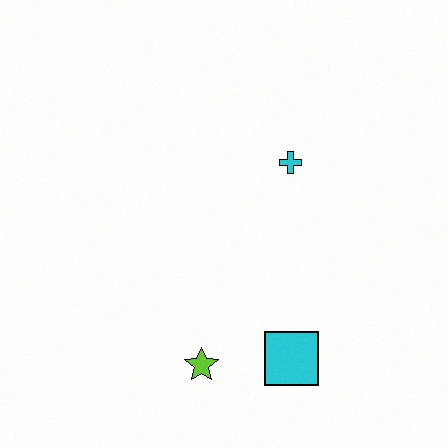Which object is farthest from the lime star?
The cyan cross is farthest from the lime star.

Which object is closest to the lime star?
The cyan square is closest to the lime star.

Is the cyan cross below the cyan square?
No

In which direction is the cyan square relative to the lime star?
The cyan square is to the right of the lime star.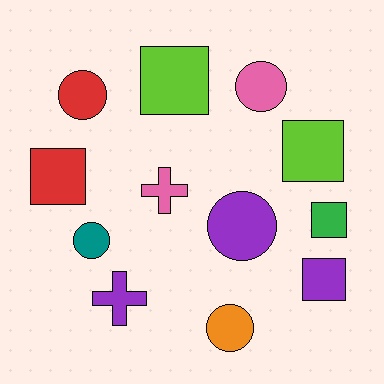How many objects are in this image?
There are 12 objects.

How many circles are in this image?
There are 5 circles.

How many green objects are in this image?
There is 1 green object.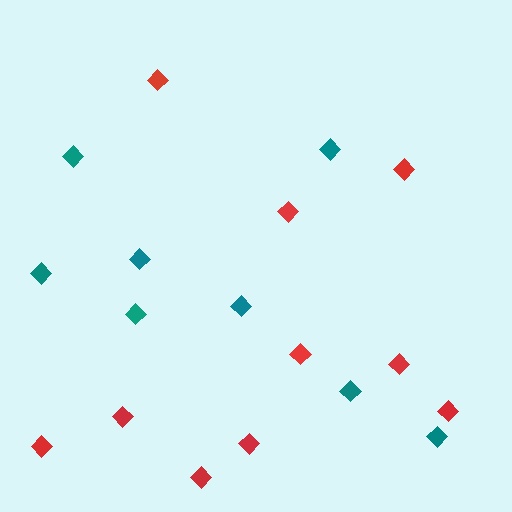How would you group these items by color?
There are 2 groups: one group of teal diamonds (8) and one group of red diamonds (10).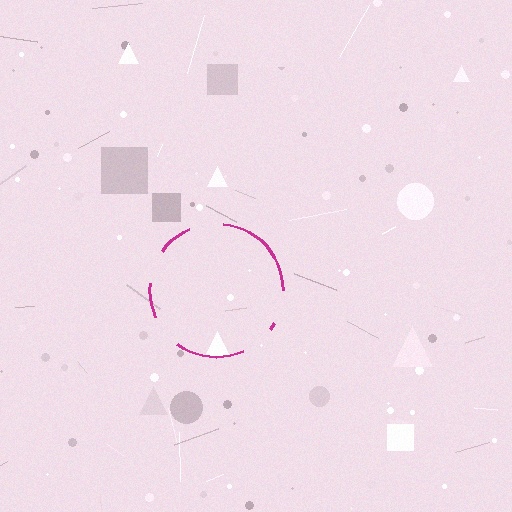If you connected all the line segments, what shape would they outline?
They would outline a circle.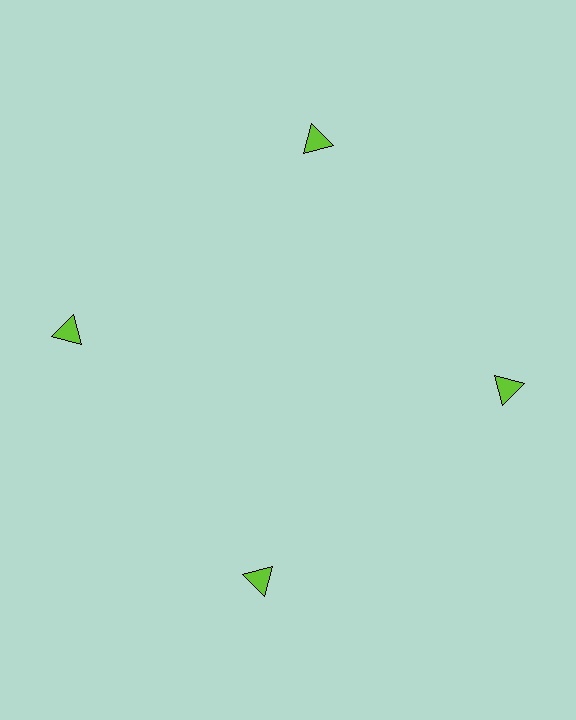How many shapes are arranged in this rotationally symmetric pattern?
There are 4 shapes, arranged in 4 groups of 1.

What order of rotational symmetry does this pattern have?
This pattern has 4-fold rotational symmetry.